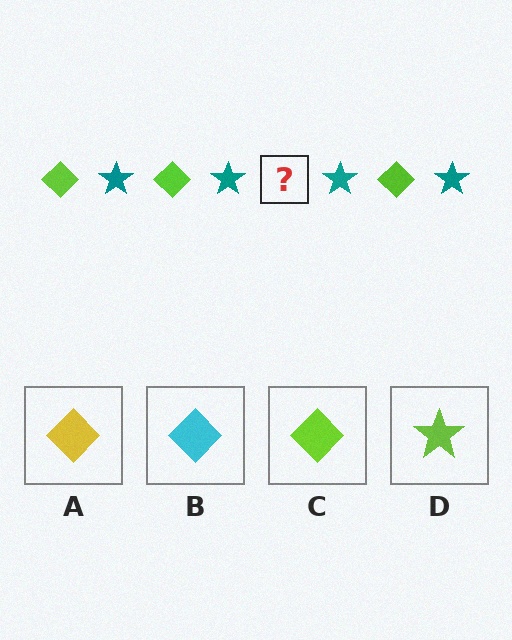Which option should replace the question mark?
Option C.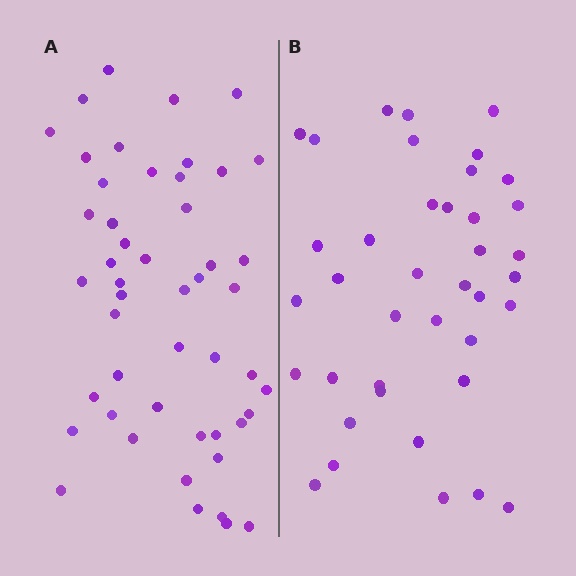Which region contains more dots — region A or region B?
Region A (the left region) has more dots.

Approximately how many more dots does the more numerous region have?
Region A has roughly 10 or so more dots than region B.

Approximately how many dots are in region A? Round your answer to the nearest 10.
About 50 dots. (The exact count is 49, which rounds to 50.)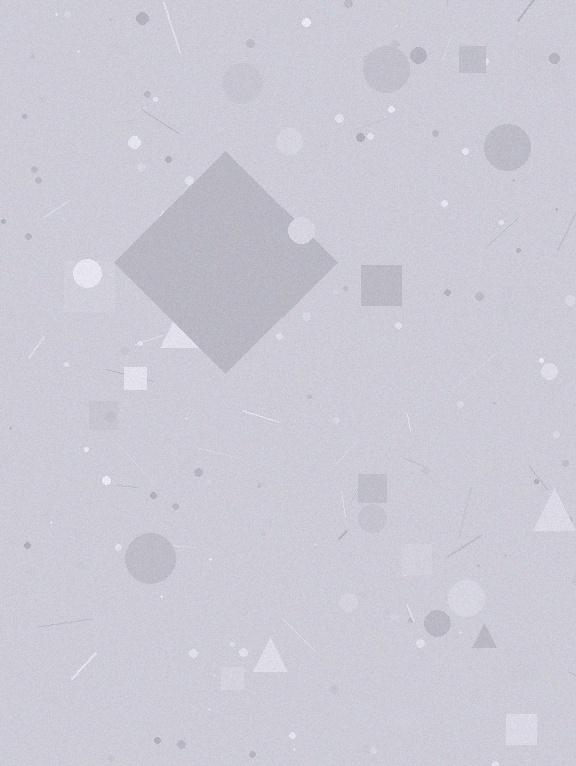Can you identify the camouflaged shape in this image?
The camouflaged shape is a diamond.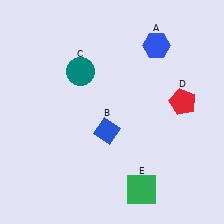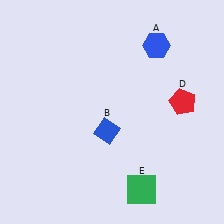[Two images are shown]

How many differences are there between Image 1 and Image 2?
There is 1 difference between the two images.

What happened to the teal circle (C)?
The teal circle (C) was removed in Image 2. It was in the top-left area of Image 1.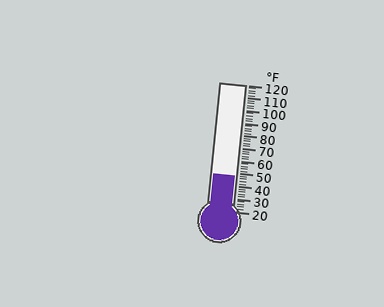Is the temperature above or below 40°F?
The temperature is above 40°F.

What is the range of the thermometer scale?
The thermometer scale ranges from 20°F to 120°F.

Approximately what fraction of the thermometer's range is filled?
The thermometer is filled to approximately 30% of its range.